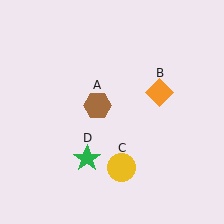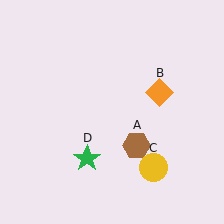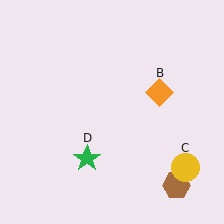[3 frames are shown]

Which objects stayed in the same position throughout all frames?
Orange diamond (object B) and green star (object D) remained stationary.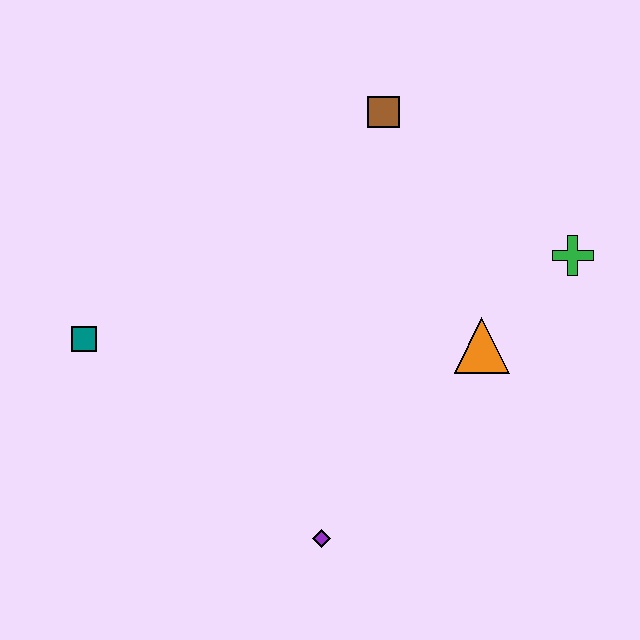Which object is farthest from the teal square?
The green cross is farthest from the teal square.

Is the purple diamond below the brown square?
Yes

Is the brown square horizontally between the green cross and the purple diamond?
Yes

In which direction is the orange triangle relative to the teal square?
The orange triangle is to the right of the teal square.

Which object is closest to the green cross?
The orange triangle is closest to the green cross.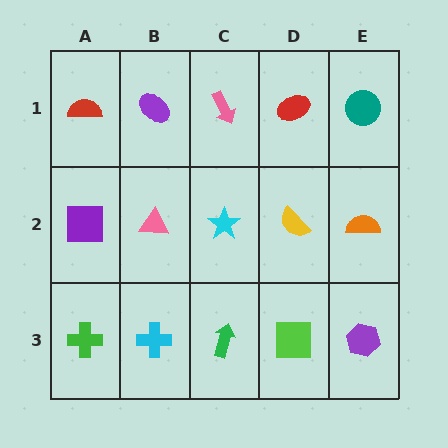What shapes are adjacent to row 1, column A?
A purple square (row 2, column A), a purple ellipse (row 1, column B).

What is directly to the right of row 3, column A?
A cyan cross.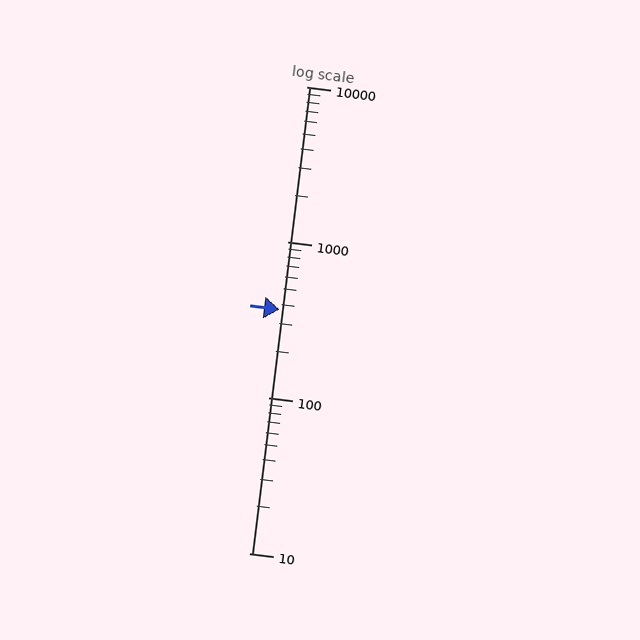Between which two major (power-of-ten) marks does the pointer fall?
The pointer is between 100 and 1000.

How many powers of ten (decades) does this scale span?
The scale spans 3 decades, from 10 to 10000.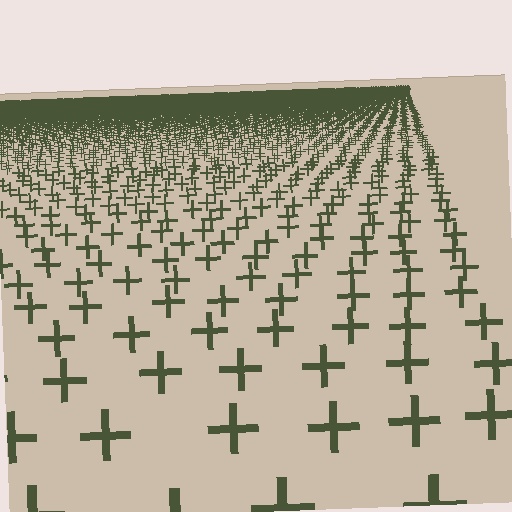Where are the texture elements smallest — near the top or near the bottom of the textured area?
Near the top.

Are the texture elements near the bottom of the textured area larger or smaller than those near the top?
Larger. Near the bottom, elements are closer to the viewer and appear at a bigger on-screen size.